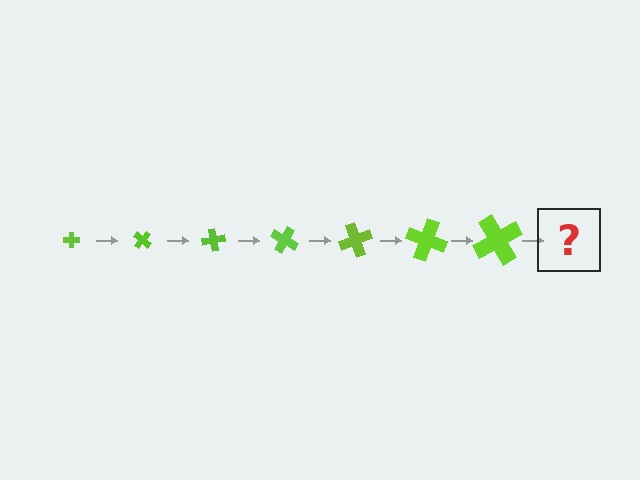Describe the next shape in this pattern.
It should be a cross, larger than the previous one and rotated 280 degrees from the start.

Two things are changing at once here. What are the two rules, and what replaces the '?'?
The two rules are that the cross grows larger each step and it rotates 40 degrees each step. The '?' should be a cross, larger than the previous one and rotated 280 degrees from the start.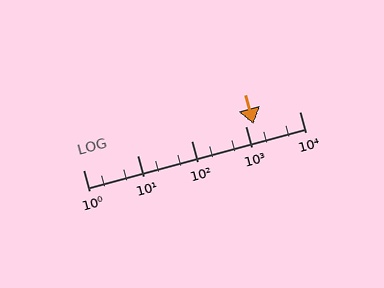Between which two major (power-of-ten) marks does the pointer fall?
The pointer is between 1000 and 10000.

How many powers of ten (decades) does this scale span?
The scale spans 4 decades, from 1 to 10000.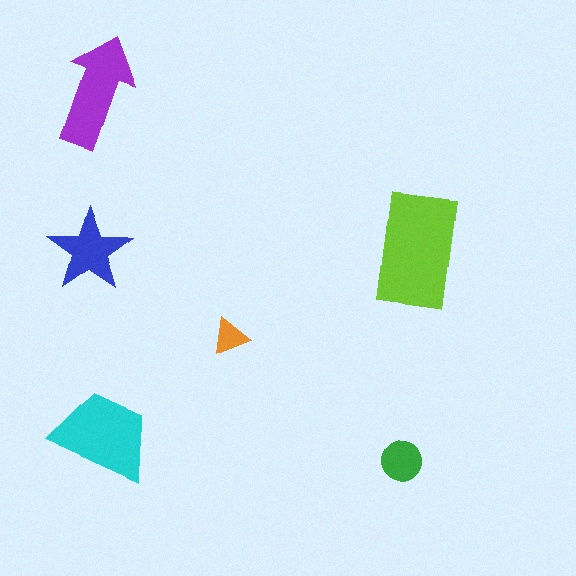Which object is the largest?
The lime rectangle.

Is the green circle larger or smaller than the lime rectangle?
Smaller.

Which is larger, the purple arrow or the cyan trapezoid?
The cyan trapezoid.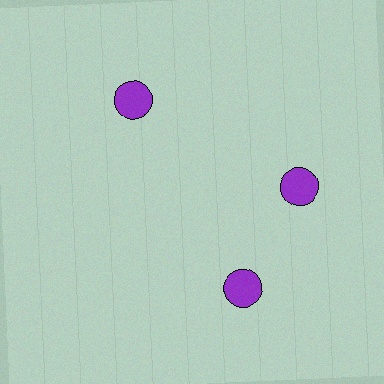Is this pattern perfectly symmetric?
No. The 3 purple circles are arranged in a ring, but one element near the 7 o'clock position is rotated out of alignment along the ring, breaking the 3-fold rotational symmetry.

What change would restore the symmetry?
The symmetry would be restored by rotating it back into even spacing with its neighbors so that all 3 circles sit at equal angles and equal distance from the center.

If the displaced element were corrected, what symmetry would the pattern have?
It would have 3-fold rotational symmetry — the pattern would map onto itself every 120 degrees.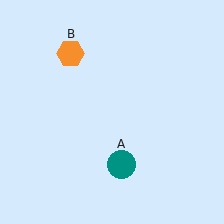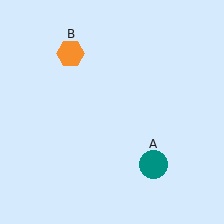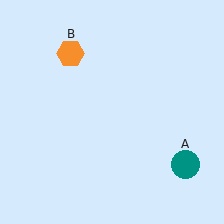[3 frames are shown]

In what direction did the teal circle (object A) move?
The teal circle (object A) moved right.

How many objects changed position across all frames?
1 object changed position: teal circle (object A).